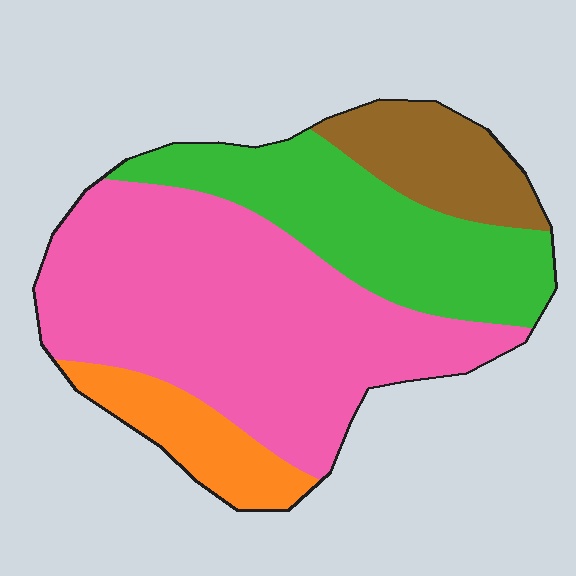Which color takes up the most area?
Pink, at roughly 50%.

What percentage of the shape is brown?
Brown covers roughly 10% of the shape.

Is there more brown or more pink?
Pink.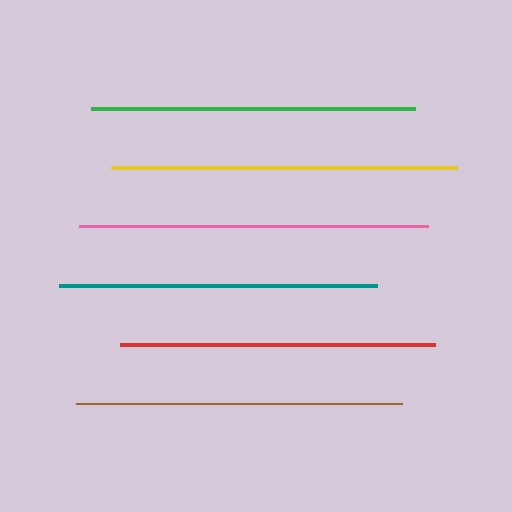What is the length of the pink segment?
The pink segment is approximately 350 pixels long.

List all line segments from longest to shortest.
From longest to shortest: pink, yellow, brown, green, teal, red.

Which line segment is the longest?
The pink line is the longest at approximately 350 pixels.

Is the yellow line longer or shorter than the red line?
The yellow line is longer than the red line.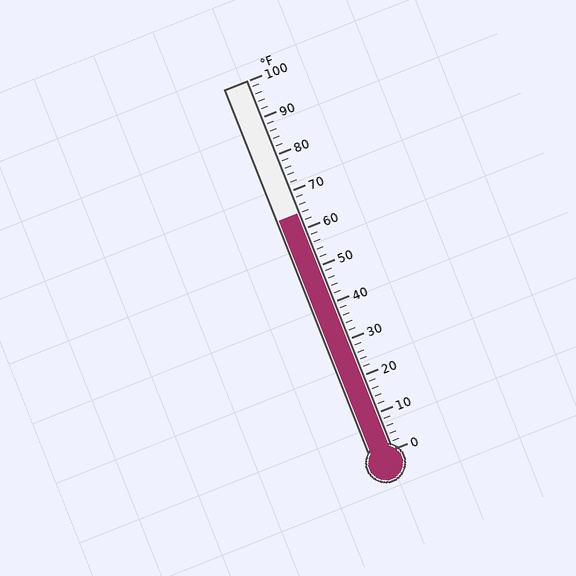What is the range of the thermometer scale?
The thermometer scale ranges from 0°F to 100°F.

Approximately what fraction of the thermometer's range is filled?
The thermometer is filled to approximately 65% of its range.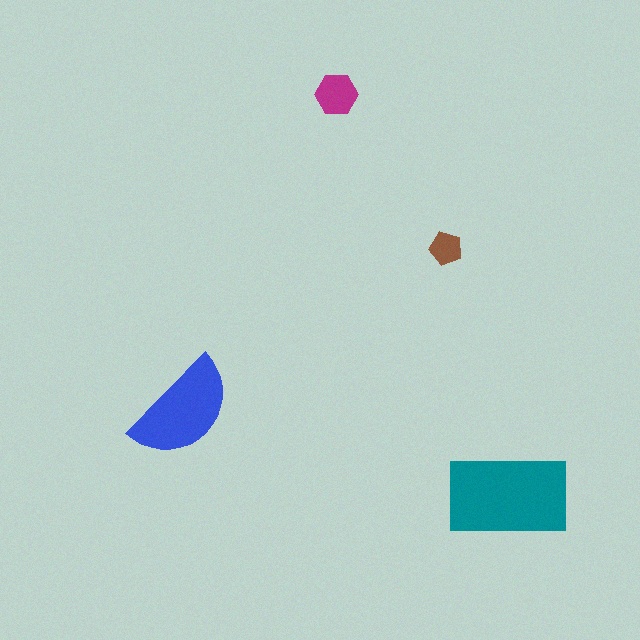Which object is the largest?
The teal rectangle.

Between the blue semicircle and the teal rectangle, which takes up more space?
The teal rectangle.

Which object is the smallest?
The brown pentagon.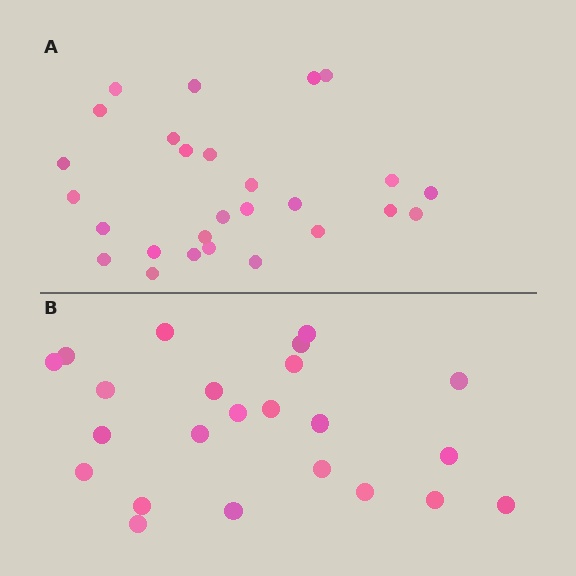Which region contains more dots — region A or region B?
Region A (the top region) has more dots.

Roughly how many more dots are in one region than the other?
Region A has about 4 more dots than region B.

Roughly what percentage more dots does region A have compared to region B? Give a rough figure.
About 15% more.